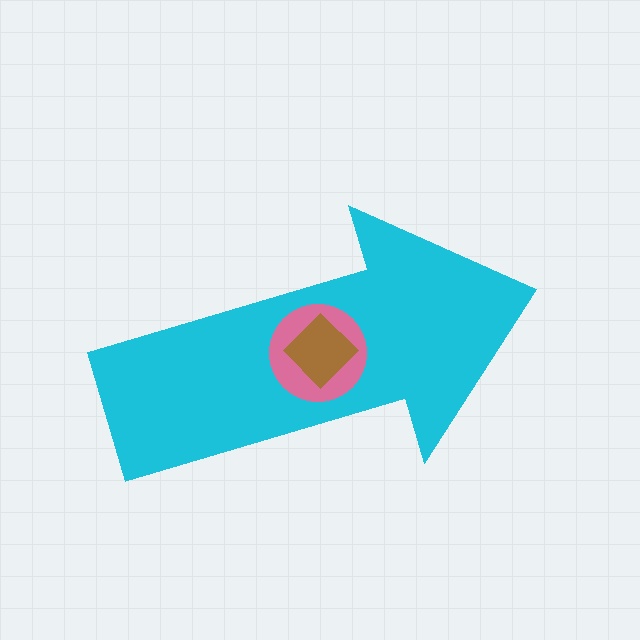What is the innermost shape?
The brown diamond.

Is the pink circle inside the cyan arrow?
Yes.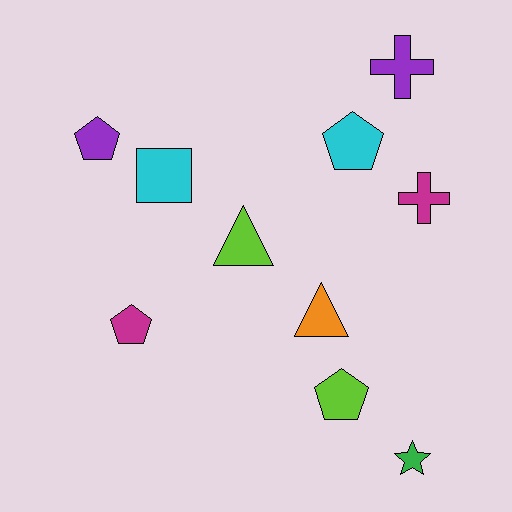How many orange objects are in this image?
There is 1 orange object.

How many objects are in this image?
There are 10 objects.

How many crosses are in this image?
There are 2 crosses.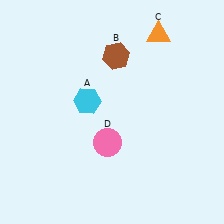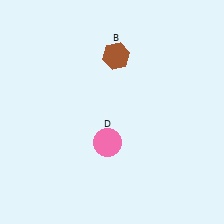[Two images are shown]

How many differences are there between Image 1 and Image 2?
There are 2 differences between the two images.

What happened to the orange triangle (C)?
The orange triangle (C) was removed in Image 2. It was in the top-right area of Image 1.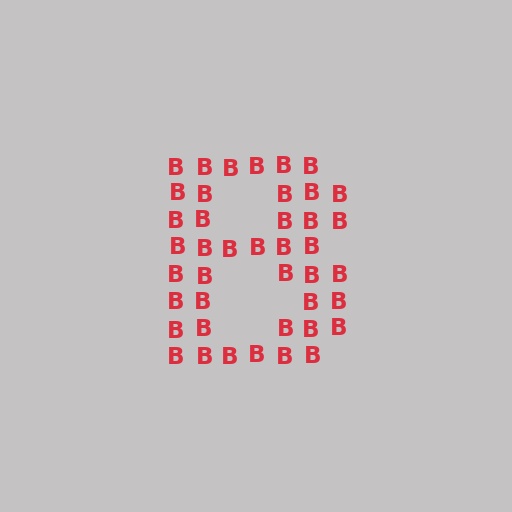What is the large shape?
The large shape is the letter B.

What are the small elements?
The small elements are letter B's.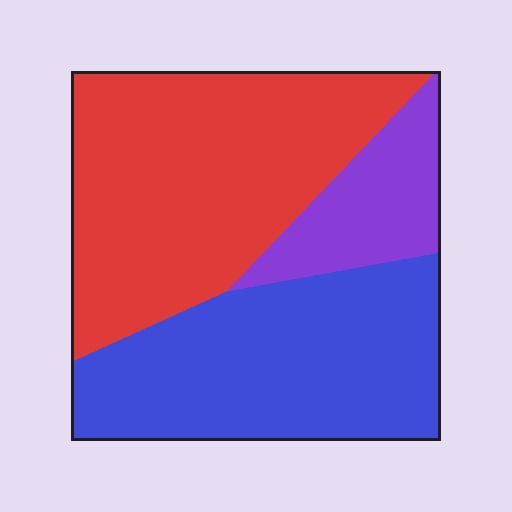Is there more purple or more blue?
Blue.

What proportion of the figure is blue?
Blue takes up about two fifths (2/5) of the figure.